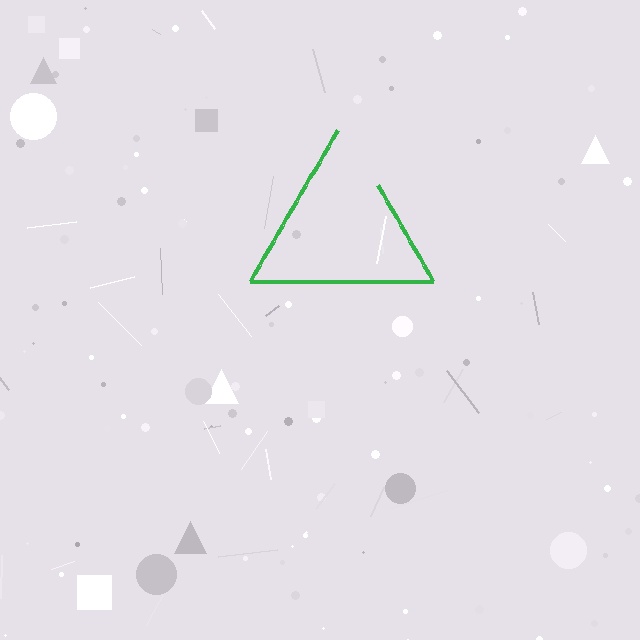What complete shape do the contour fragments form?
The contour fragments form a triangle.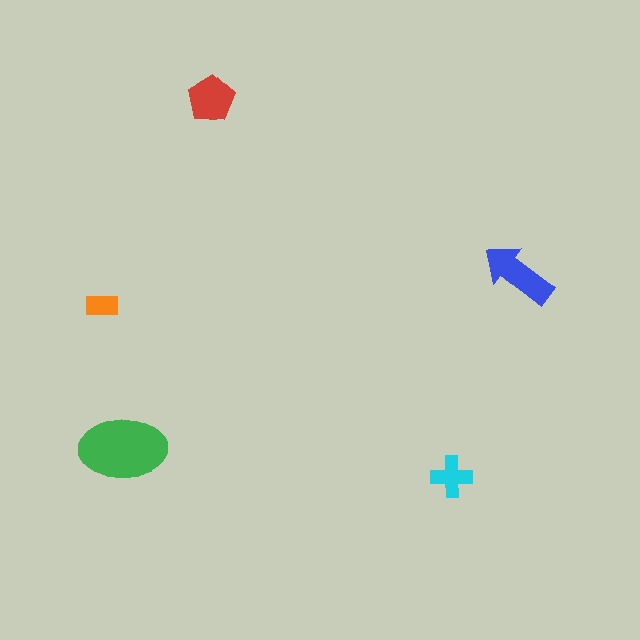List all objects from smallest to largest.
The orange rectangle, the cyan cross, the red pentagon, the blue arrow, the green ellipse.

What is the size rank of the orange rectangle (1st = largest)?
5th.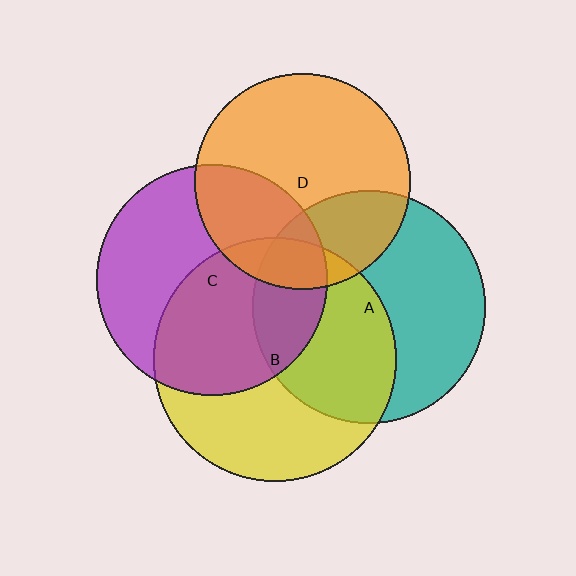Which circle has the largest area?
Circle B (yellow).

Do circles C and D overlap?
Yes.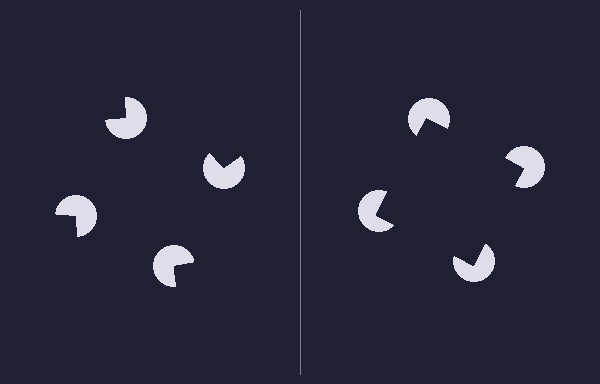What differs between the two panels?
The pac-man discs are positioned identically on both sides; only the wedge orientations differ. On the right they align to a square; on the left they are misaligned.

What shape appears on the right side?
An illusory square.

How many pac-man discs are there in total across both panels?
8 — 4 on each side.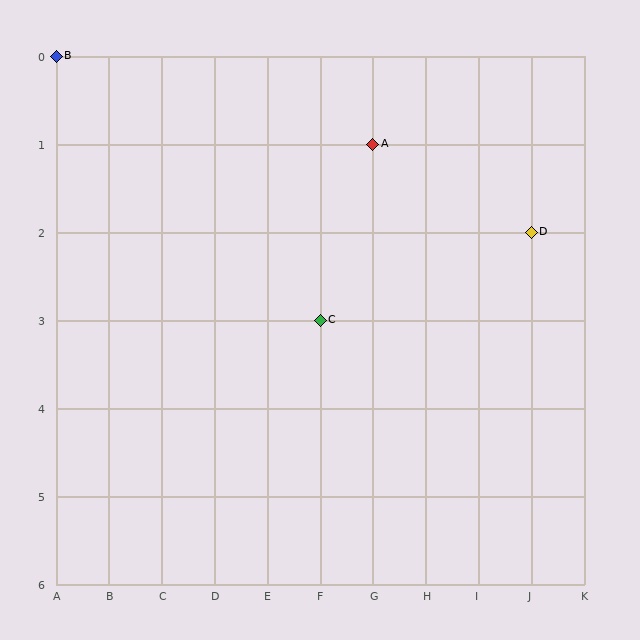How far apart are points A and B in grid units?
Points A and B are 6 columns and 1 row apart (about 6.1 grid units diagonally).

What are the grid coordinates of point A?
Point A is at grid coordinates (G, 1).